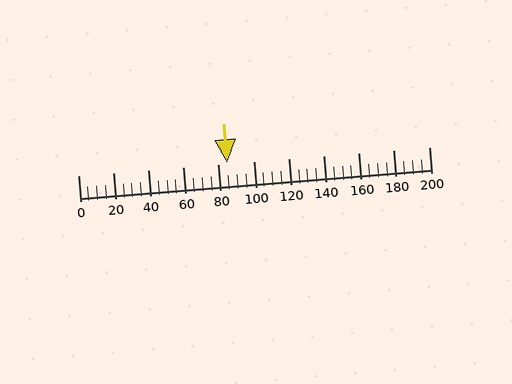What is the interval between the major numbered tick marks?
The major tick marks are spaced 20 units apart.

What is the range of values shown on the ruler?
The ruler shows values from 0 to 200.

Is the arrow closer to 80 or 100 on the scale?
The arrow is closer to 80.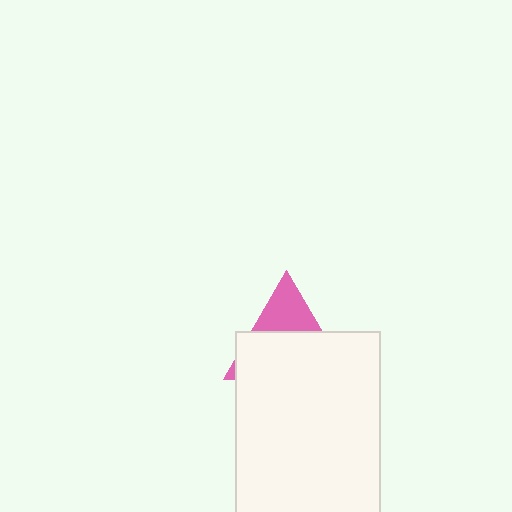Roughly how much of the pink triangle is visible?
A small part of it is visible (roughly 34%).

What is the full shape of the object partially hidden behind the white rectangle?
The partially hidden object is a pink triangle.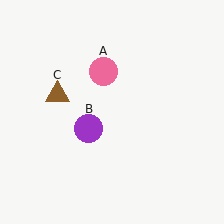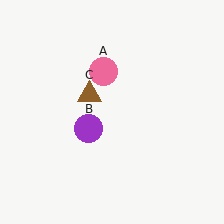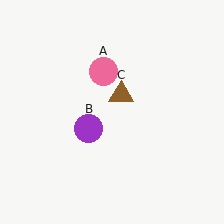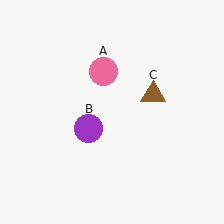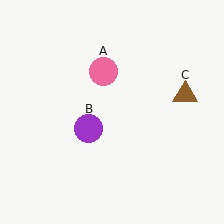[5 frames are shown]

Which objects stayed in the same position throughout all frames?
Pink circle (object A) and purple circle (object B) remained stationary.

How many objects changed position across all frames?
1 object changed position: brown triangle (object C).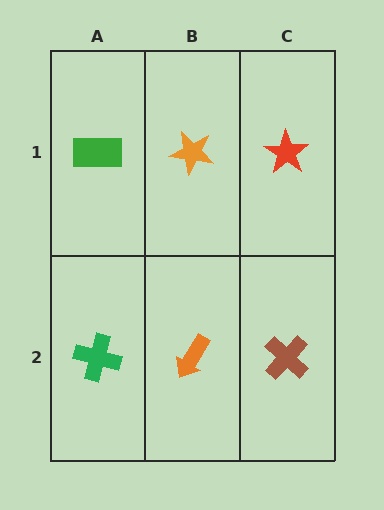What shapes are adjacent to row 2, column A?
A green rectangle (row 1, column A), an orange arrow (row 2, column B).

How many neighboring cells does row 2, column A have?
2.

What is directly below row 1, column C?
A brown cross.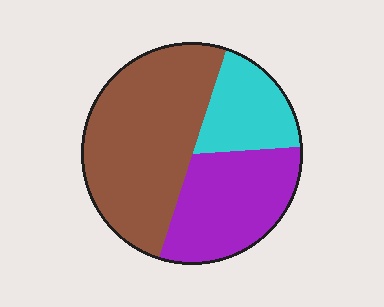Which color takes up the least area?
Cyan, at roughly 20%.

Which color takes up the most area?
Brown, at roughly 50%.